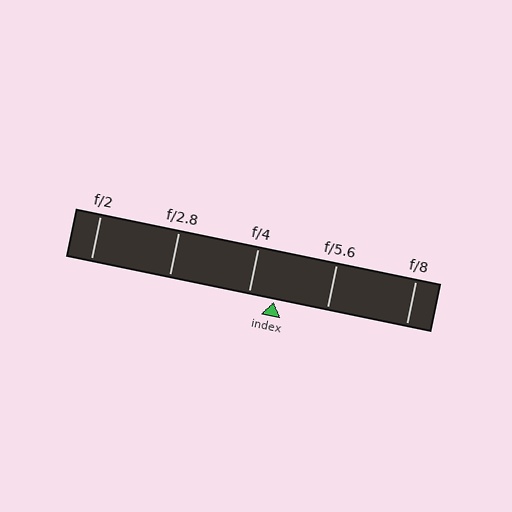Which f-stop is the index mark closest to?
The index mark is closest to f/4.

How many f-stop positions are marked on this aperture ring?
There are 5 f-stop positions marked.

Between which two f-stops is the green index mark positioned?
The index mark is between f/4 and f/5.6.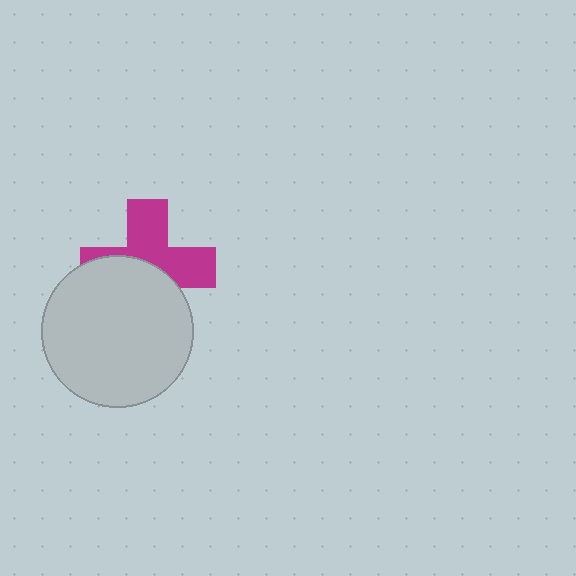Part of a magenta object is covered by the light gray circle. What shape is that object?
It is a cross.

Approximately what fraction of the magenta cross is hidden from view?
Roughly 48% of the magenta cross is hidden behind the light gray circle.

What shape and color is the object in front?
The object in front is a light gray circle.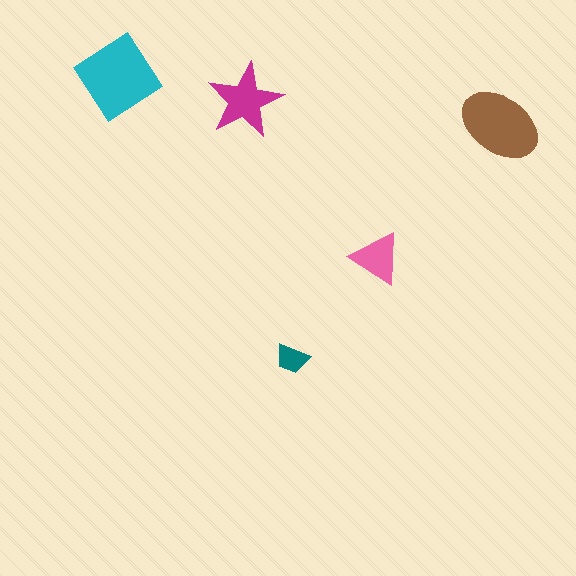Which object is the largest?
The cyan diamond.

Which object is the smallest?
The teal trapezoid.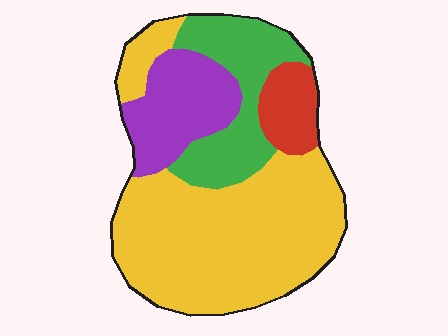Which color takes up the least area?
Red, at roughly 10%.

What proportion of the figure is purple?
Purple covers 17% of the figure.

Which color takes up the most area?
Yellow, at roughly 55%.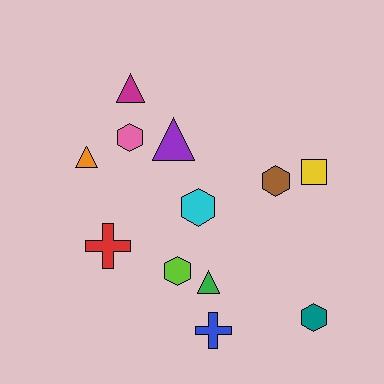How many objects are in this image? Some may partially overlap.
There are 12 objects.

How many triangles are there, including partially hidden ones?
There are 4 triangles.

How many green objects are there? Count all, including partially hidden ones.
There is 1 green object.